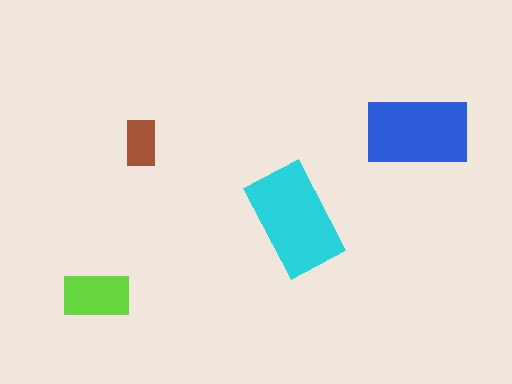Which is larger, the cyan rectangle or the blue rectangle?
The cyan one.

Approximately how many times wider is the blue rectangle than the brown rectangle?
About 2 times wider.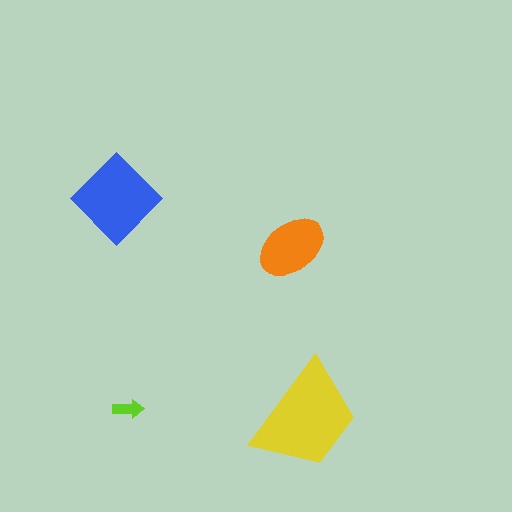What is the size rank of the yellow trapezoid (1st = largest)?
1st.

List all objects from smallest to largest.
The lime arrow, the orange ellipse, the blue diamond, the yellow trapezoid.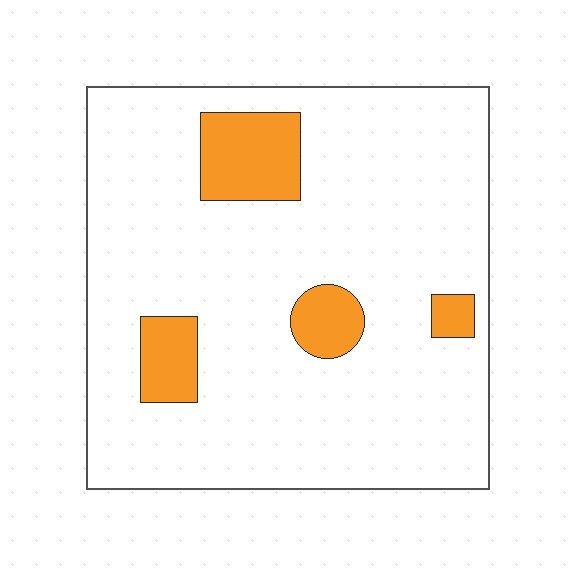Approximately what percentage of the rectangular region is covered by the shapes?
Approximately 10%.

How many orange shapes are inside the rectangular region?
4.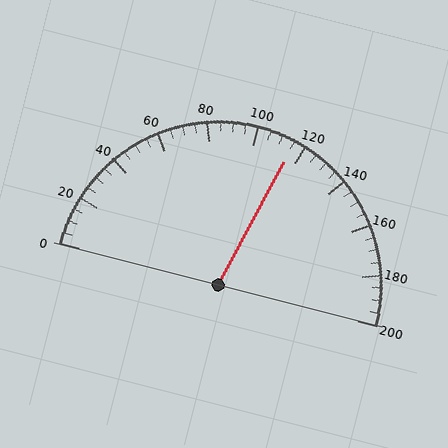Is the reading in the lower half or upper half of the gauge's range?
The reading is in the upper half of the range (0 to 200).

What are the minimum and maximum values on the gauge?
The gauge ranges from 0 to 200.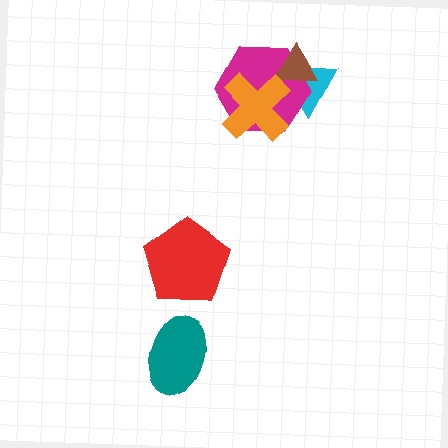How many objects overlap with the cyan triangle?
3 objects overlap with the cyan triangle.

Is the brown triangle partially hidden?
No, no other shape covers it.